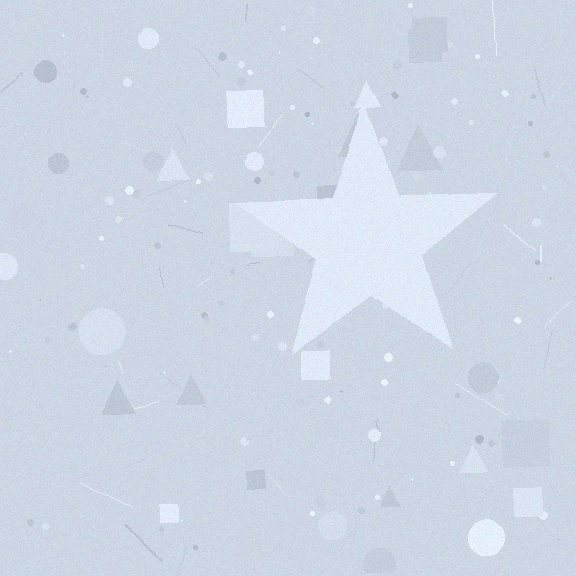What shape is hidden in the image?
A star is hidden in the image.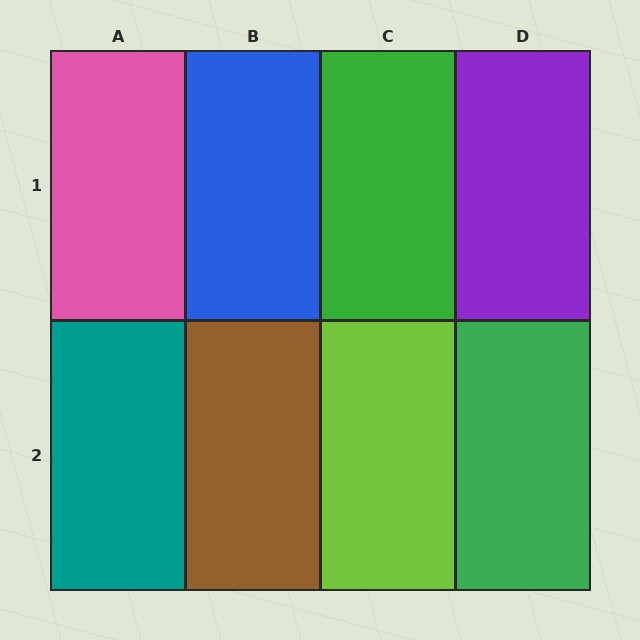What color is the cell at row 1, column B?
Blue.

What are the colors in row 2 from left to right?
Teal, brown, lime, green.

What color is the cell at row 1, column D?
Purple.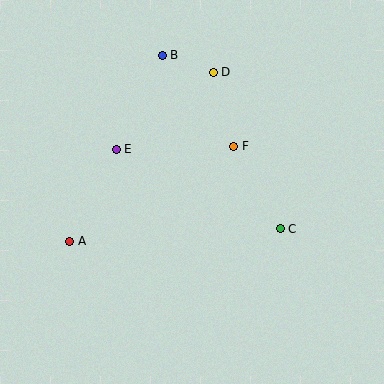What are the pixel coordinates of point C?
Point C is at (280, 229).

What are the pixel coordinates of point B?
Point B is at (162, 55).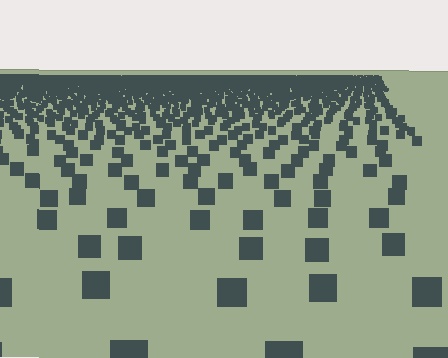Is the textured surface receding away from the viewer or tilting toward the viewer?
The surface is receding away from the viewer. Texture elements get smaller and denser toward the top.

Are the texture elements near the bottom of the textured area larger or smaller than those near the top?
Larger. Near the bottom, elements are closer to the viewer and appear at a bigger on-screen size.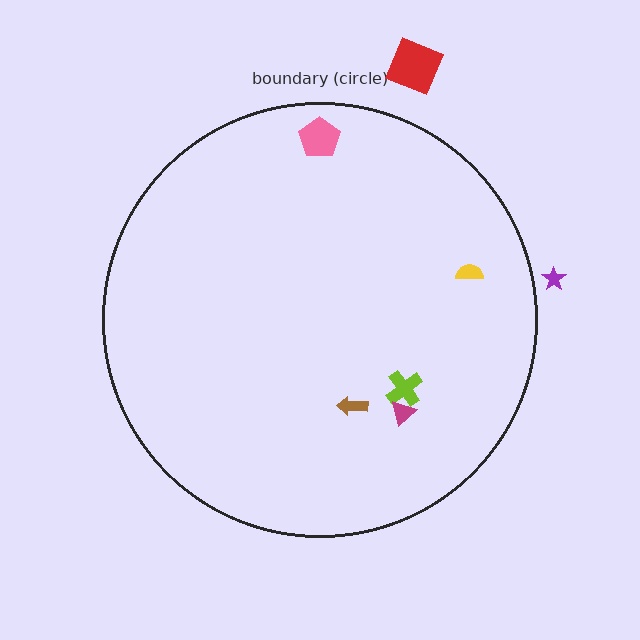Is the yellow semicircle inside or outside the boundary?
Inside.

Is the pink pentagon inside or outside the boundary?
Inside.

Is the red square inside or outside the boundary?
Outside.